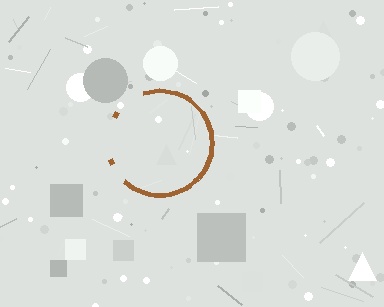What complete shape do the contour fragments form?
The contour fragments form a circle.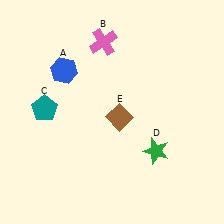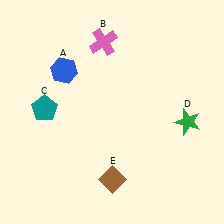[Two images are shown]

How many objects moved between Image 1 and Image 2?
2 objects moved between the two images.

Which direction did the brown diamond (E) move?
The brown diamond (E) moved down.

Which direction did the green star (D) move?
The green star (D) moved right.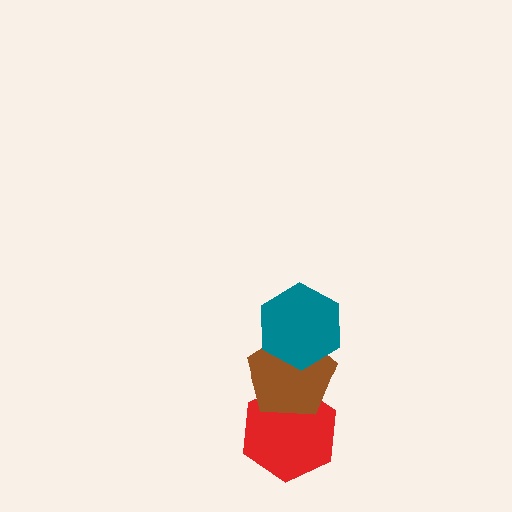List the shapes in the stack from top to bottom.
From top to bottom: the teal hexagon, the brown pentagon, the red hexagon.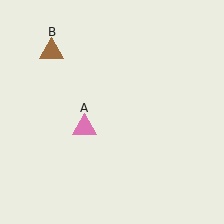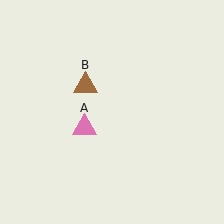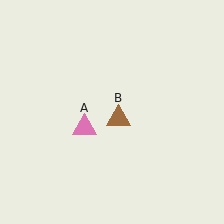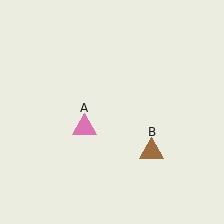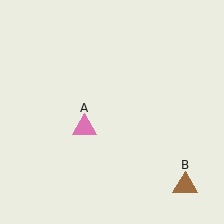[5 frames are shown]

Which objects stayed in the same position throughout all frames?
Pink triangle (object A) remained stationary.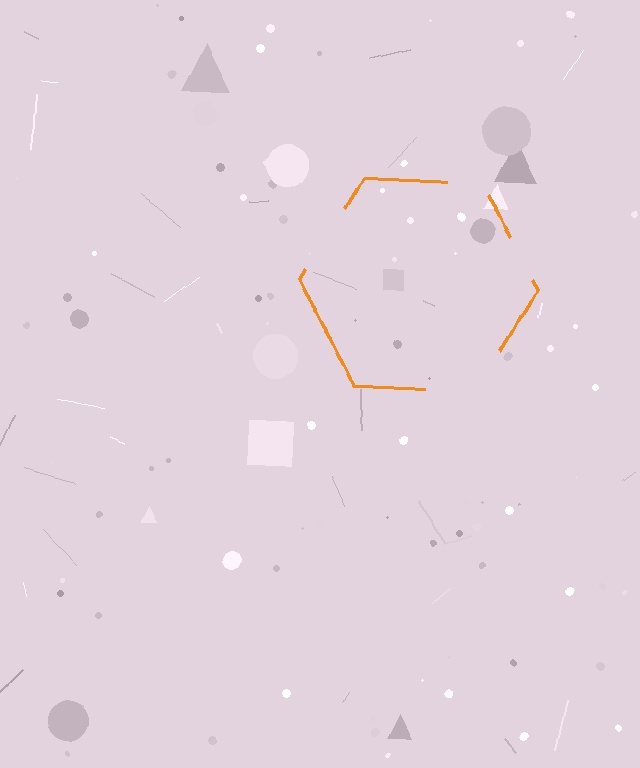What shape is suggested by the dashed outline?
The dashed outline suggests a hexagon.